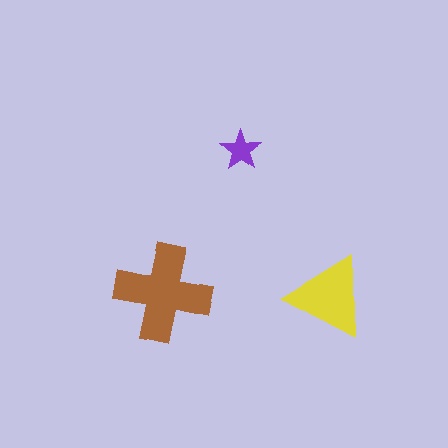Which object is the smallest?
The purple star.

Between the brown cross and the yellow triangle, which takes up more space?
The brown cross.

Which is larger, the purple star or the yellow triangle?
The yellow triangle.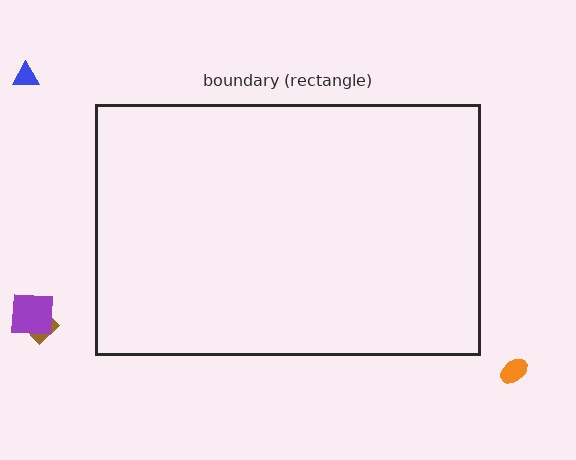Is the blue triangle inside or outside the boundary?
Outside.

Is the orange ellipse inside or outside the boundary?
Outside.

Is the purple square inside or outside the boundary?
Outside.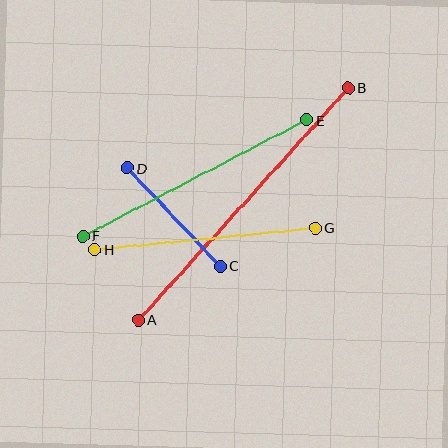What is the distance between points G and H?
The distance is approximately 221 pixels.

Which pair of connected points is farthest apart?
Points A and B are farthest apart.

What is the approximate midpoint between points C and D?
The midpoint is at approximately (174, 217) pixels.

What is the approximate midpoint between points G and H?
The midpoint is at approximately (205, 239) pixels.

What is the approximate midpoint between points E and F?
The midpoint is at approximately (195, 178) pixels.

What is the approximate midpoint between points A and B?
The midpoint is at approximately (243, 204) pixels.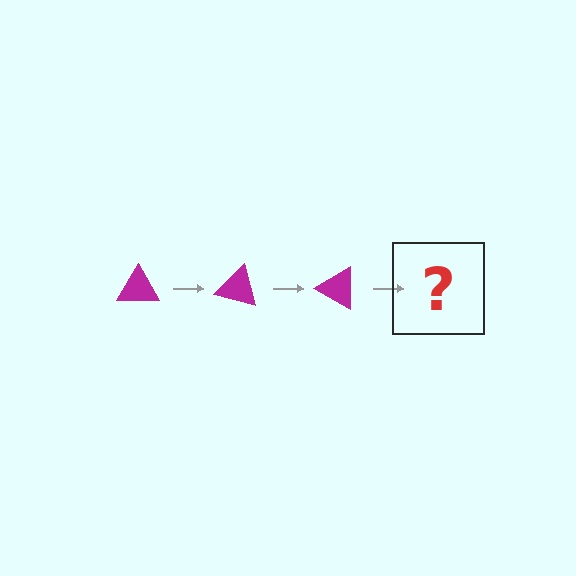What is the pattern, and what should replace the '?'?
The pattern is that the triangle rotates 15 degrees each step. The '?' should be a magenta triangle rotated 45 degrees.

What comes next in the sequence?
The next element should be a magenta triangle rotated 45 degrees.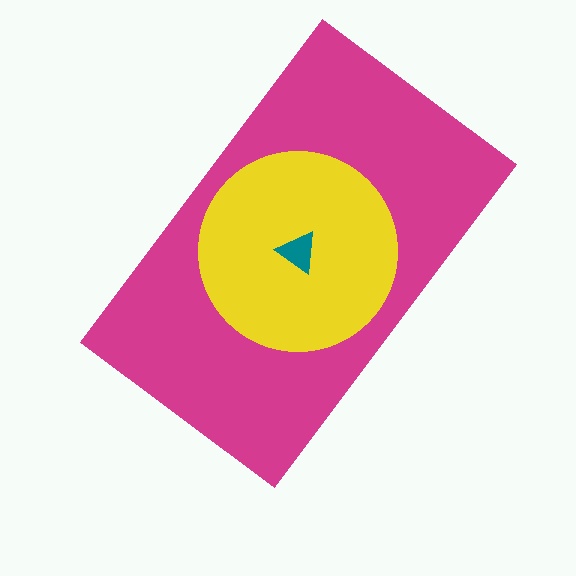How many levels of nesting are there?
3.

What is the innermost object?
The teal triangle.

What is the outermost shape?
The magenta rectangle.